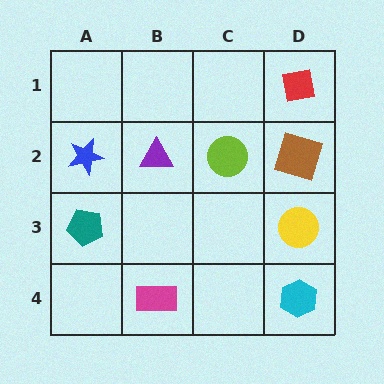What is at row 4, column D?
A cyan hexagon.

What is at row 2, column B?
A purple triangle.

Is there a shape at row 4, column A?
No, that cell is empty.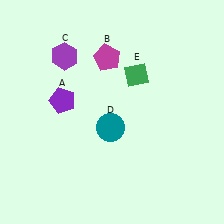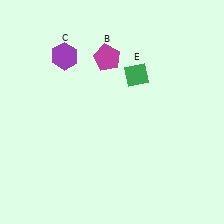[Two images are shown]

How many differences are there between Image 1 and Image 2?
There are 2 differences between the two images.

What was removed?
The teal circle (D), the purple pentagon (A) were removed in Image 2.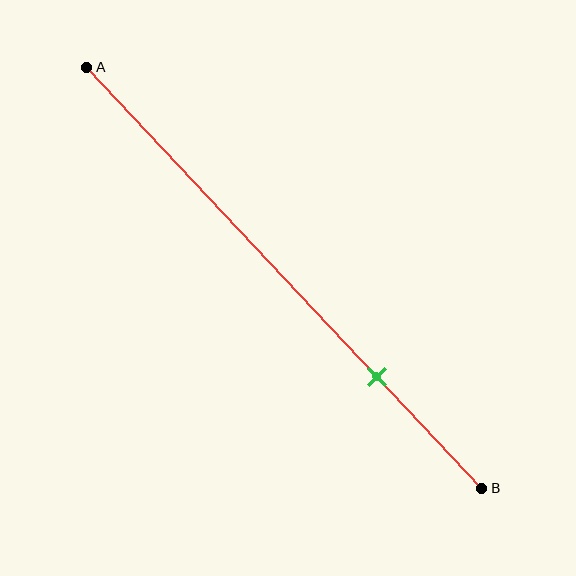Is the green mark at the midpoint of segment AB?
No, the mark is at about 75% from A, not at the 50% midpoint.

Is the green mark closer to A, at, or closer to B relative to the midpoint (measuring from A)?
The green mark is closer to point B than the midpoint of segment AB.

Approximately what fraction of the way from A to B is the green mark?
The green mark is approximately 75% of the way from A to B.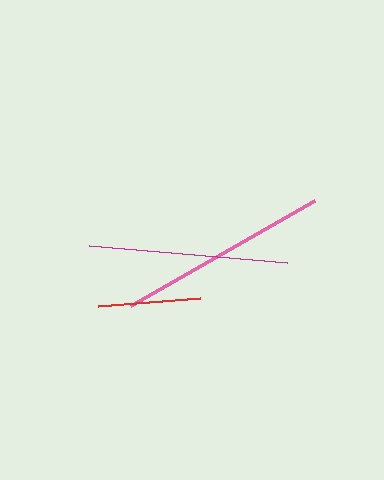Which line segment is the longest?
The pink line is the longest at approximately 211 pixels.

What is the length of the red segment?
The red segment is approximately 102 pixels long.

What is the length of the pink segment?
The pink segment is approximately 211 pixels long.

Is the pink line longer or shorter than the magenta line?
The pink line is longer than the magenta line.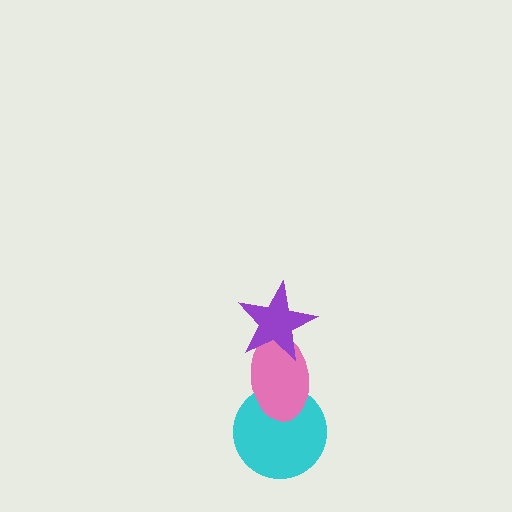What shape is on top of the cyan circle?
The pink ellipse is on top of the cyan circle.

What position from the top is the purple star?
The purple star is 1st from the top.